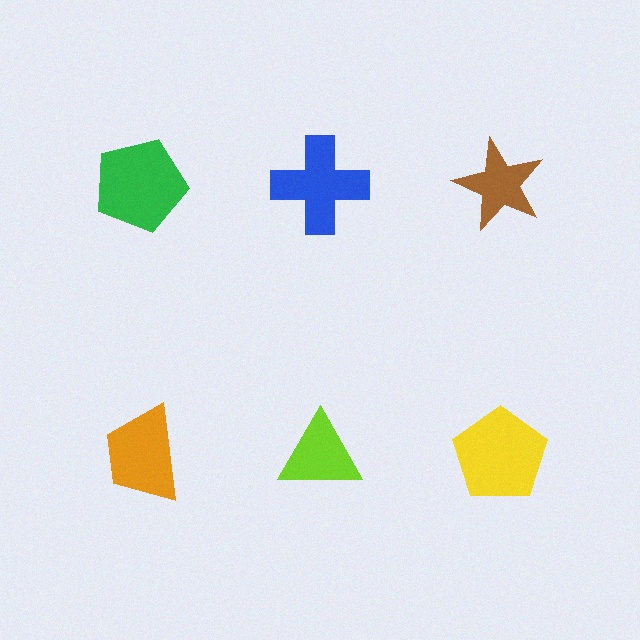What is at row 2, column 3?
A yellow pentagon.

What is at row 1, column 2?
A blue cross.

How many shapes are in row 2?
3 shapes.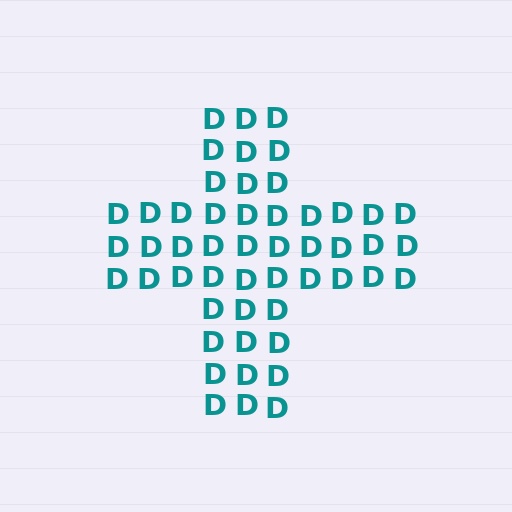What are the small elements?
The small elements are letter D's.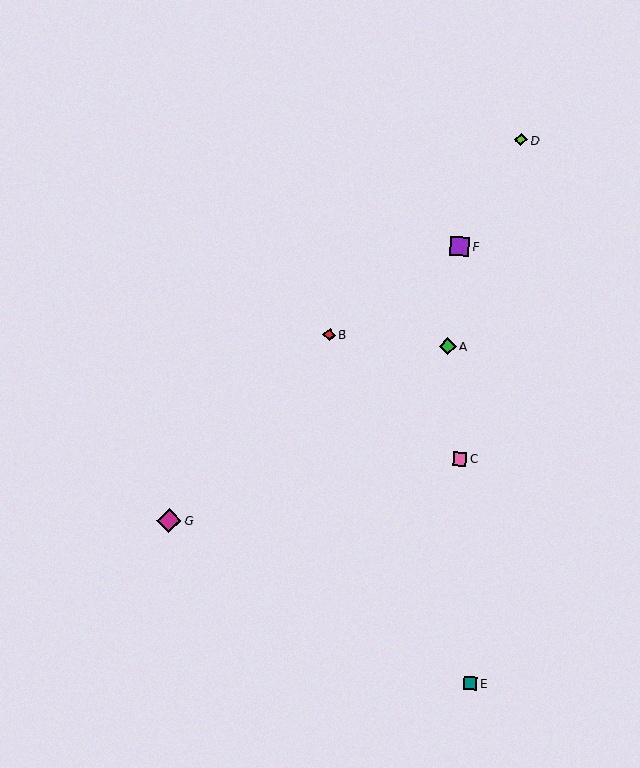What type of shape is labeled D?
Shape D is a lime diamond.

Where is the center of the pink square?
The center of the pink square is at (460, 459).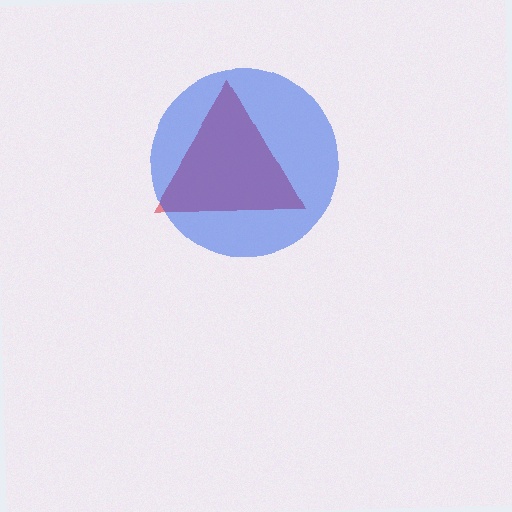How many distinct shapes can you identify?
There are 2 distinct shapes: a red triangle, a blue circle.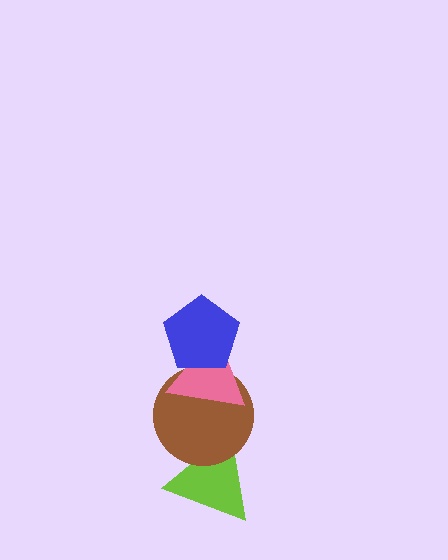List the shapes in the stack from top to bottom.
From top to bottom: the blue pentagon, the pink triangle, the brown circle, the lime triangle.